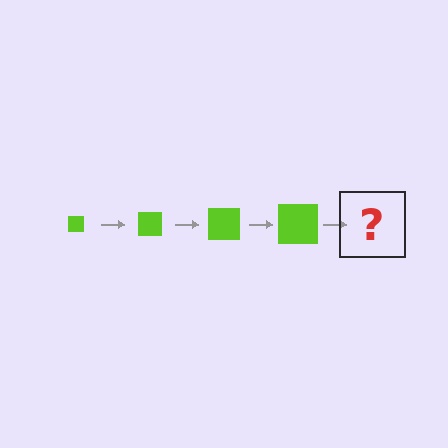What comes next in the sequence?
The next element should be a lime square, larger than the previous one.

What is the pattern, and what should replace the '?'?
The pattern is that the square gets progressively larger each step. The '?' should be a lime square, larger than the previous one.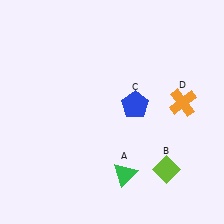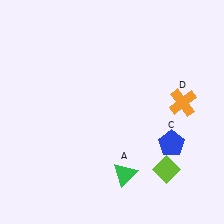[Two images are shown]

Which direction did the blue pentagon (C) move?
The blue pentagon (C) moved down.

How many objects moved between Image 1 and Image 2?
1 object moved between the two images.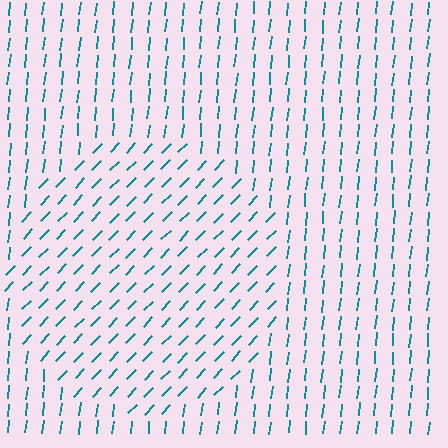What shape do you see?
I see a circle.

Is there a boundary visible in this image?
Yes, there is a texture boundary formed by a change in line orientation.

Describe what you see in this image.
The image is filled with small teal line segments. A circle region in the image has lines oriented differently from the surrounding lines, creating a visible texture boundary.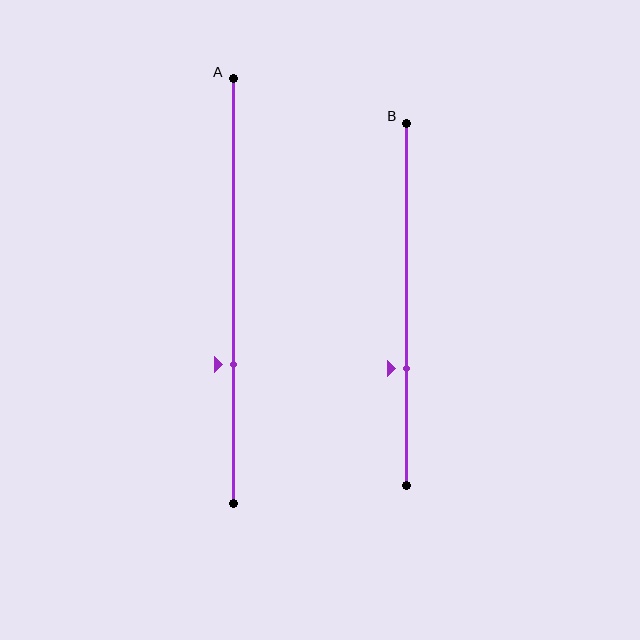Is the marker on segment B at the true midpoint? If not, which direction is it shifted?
No, the marker on segment B is shifted downward by about 18% of the segment length.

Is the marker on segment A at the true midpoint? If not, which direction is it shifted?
No, the marker on segment A is shifted downward by about 17% of the segment length.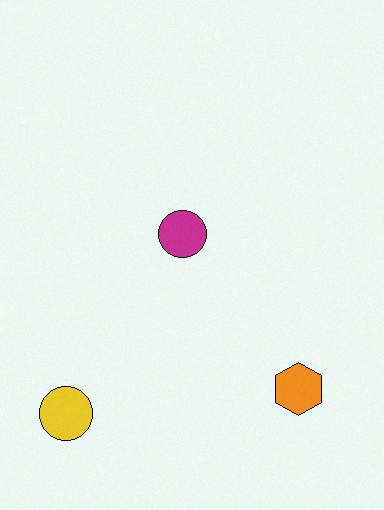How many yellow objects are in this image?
There is 1 yellow object.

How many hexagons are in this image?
There is 1 hexagon.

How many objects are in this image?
There are 3 objects.